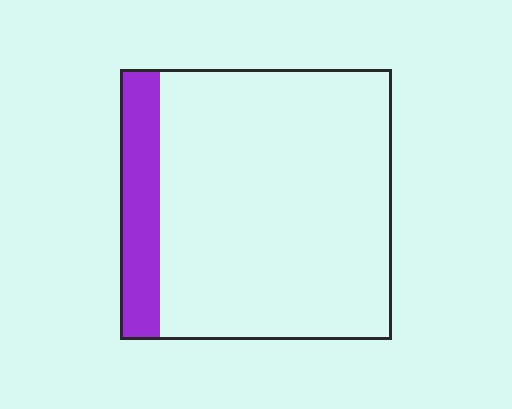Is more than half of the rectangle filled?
No.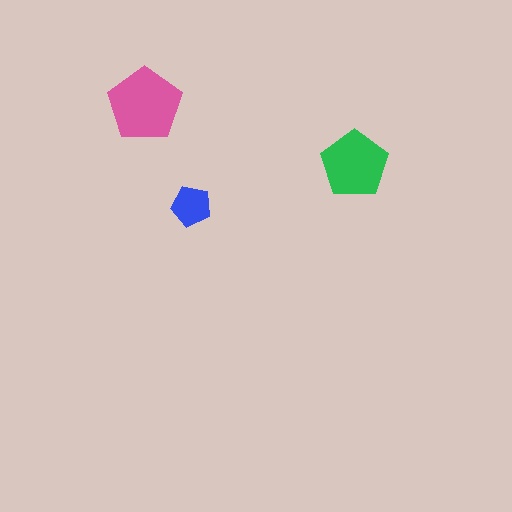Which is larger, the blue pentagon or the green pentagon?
The green one.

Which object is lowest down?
The blue pentagon is bottommost.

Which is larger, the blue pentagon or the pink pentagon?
The pink one.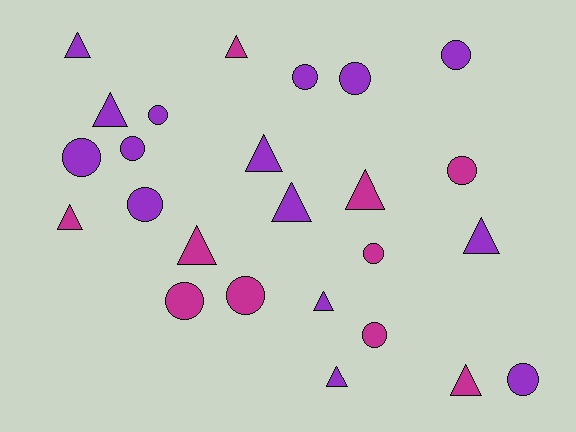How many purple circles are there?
There are 8 purple circles.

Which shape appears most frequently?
Circle, with 13 objects.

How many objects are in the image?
There are 25 objects.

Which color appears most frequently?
Purple, with 15 objects.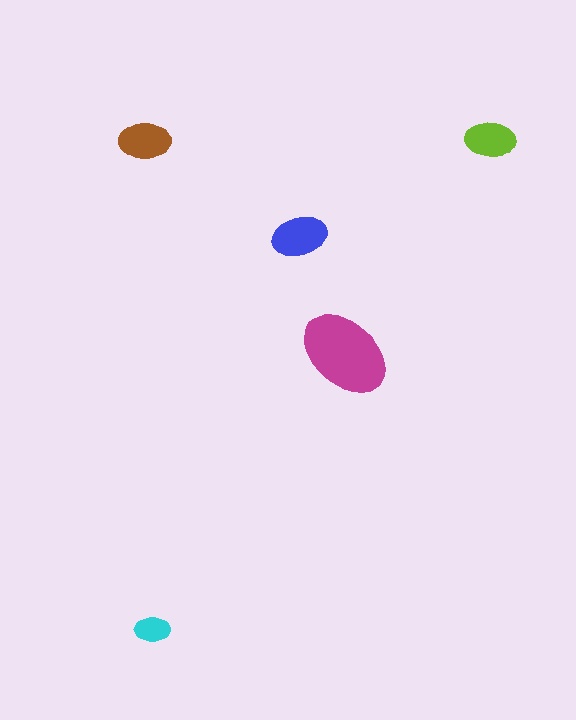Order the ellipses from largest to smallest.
the magenta one, the blue one, the brown one, the lime one, the cyan one.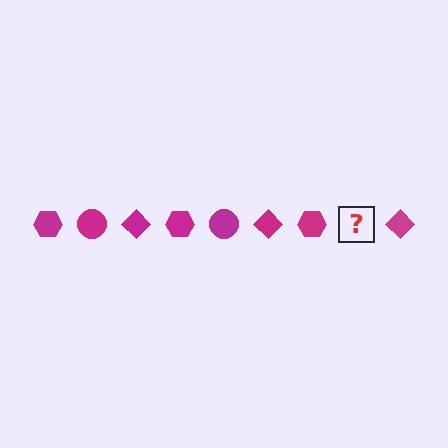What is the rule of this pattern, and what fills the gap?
The rule is that the pattern cycles through hexagon, circle, diamond shapes in magenta. The gap should be filled with a magenta circle.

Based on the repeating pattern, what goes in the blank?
The blank should be a magenta circle.